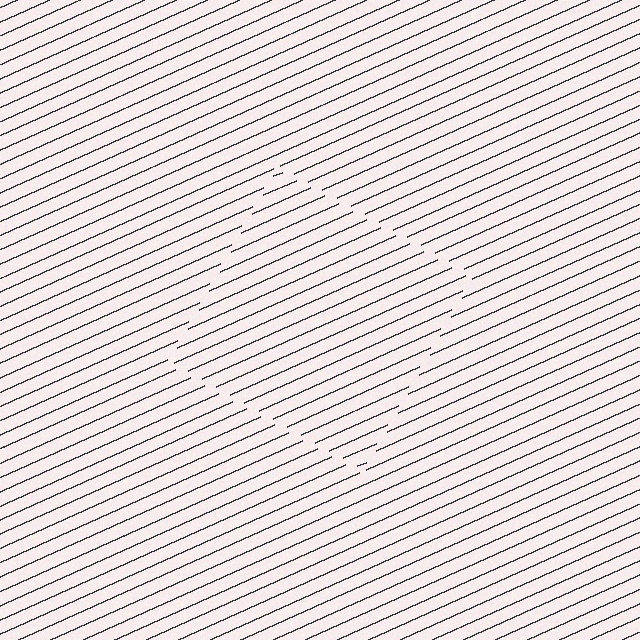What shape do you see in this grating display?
An illusory square. The interior of the shape contains the same grating, shifted by half a period — the contour is defined by the phase discontinuity where line-ends from the inner and outer gratings abut.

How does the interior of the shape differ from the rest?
The interior of the shape contains the same grating, shifted by half a period — the contour is defined by the phase discontinuity where line-ends from the inner and outer gratings abut.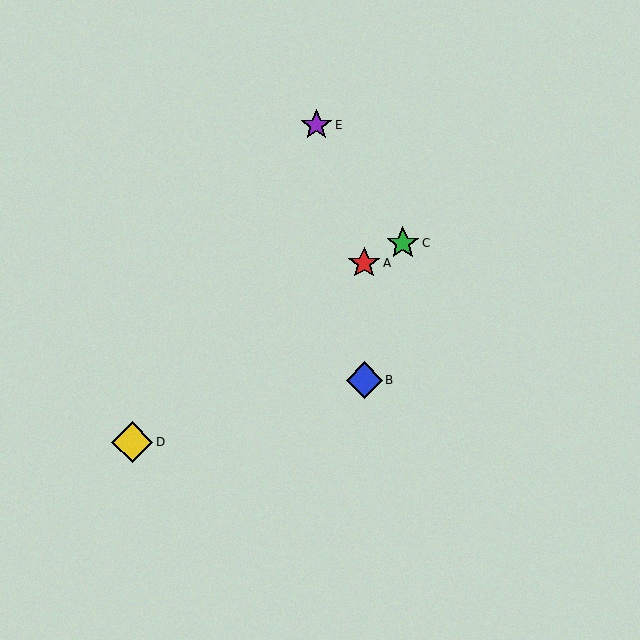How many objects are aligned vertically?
2 objects (A, B) are aligned vertically.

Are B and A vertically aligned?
Yes, both are at x≈364.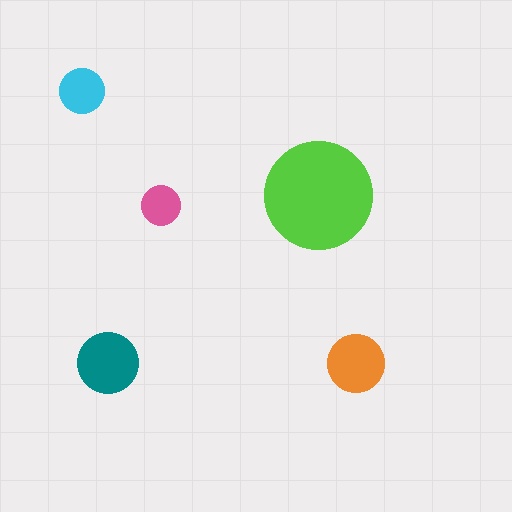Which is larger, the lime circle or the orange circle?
The lime one.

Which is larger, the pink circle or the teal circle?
The teal one.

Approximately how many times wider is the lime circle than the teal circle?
About 2 times wider.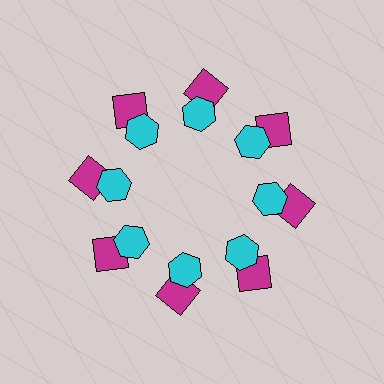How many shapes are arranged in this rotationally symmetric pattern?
There are 16 shapes, arranged in 8 groups of 2.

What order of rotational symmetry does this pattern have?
This pattern has 8-fold rotational symmetry.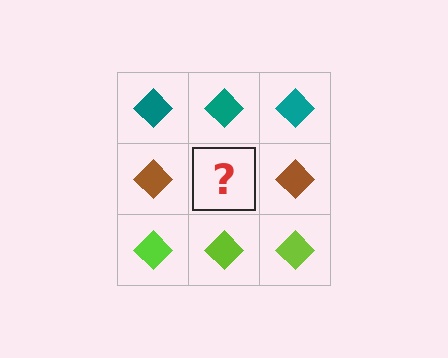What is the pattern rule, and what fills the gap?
The rule is that each row has a consistent color. The gap should be filled with a brown diamond.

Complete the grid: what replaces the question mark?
The question mark should be replaced with a brown diamond.